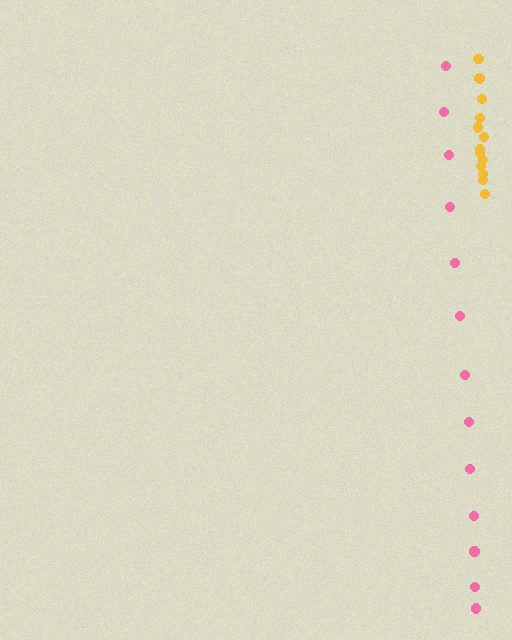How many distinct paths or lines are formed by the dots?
There are 2 distinct paths.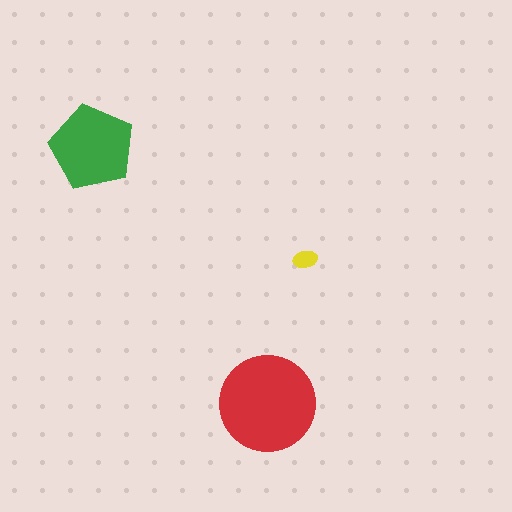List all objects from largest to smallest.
The red circle, the green pentagon, the yellow ellipse.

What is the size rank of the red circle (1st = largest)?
1st.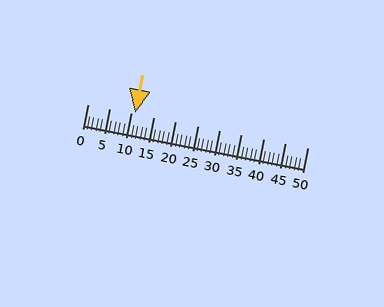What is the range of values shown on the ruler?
The ruler shows values from 0 to 50.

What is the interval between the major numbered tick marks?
The major tick marks are spaced 5 units apart.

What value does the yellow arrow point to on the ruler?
The yellow arrow points to approximately 11.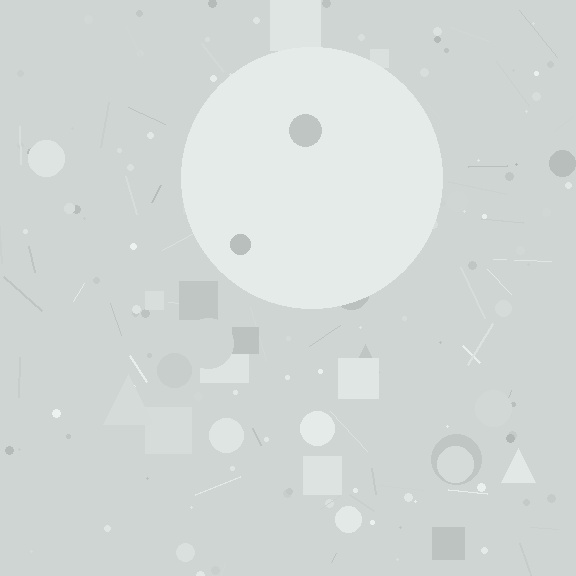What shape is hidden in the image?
A circle is hidden in the image.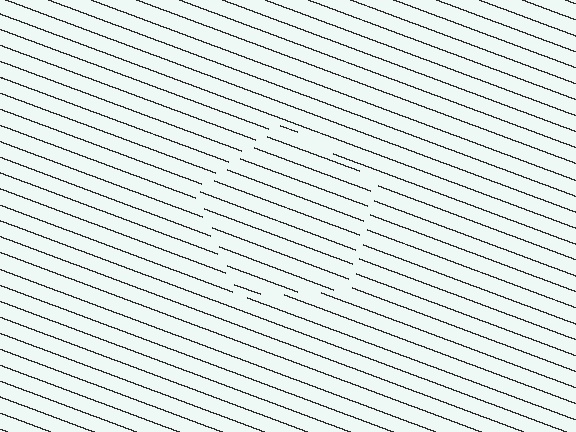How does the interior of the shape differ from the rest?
The interior of the shape contains the same grating, shifted by half a period — the contour is defined by the phase discontinuity where line-ends from the inner and outer gratings abut.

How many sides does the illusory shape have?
5 sides — the line-ends trace a pentagon.